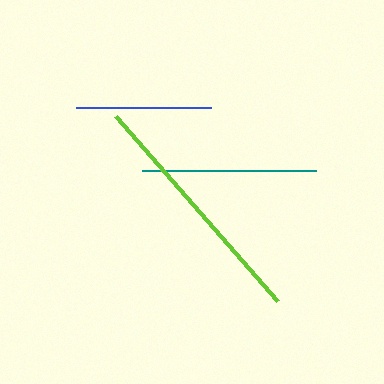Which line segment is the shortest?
The blue line is the shortest at approximately 135 pixels.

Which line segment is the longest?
The lime line is the longest at approximately 246 pixels.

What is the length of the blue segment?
The blue segment is approximately 135 pixels long.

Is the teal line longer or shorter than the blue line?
The teal line is longer than the blue line.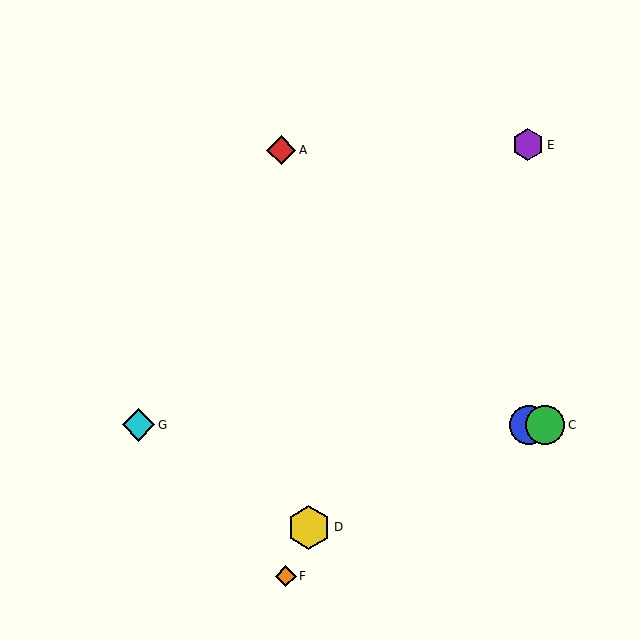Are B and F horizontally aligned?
No, B is at y≈425 and F is at y≈576.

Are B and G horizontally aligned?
Yes, both are at y≈425.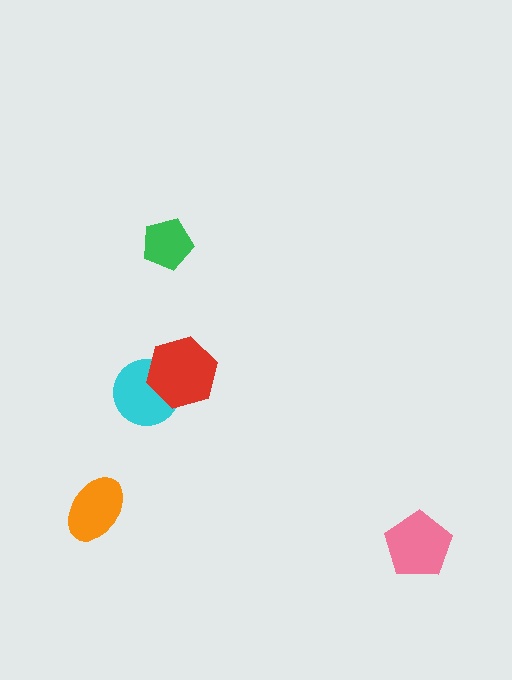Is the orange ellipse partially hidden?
No, no other shape covers it.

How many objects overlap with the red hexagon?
1 object overlaps with the red hexagon.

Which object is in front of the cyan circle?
The red hexagon is in front of the cyan circle.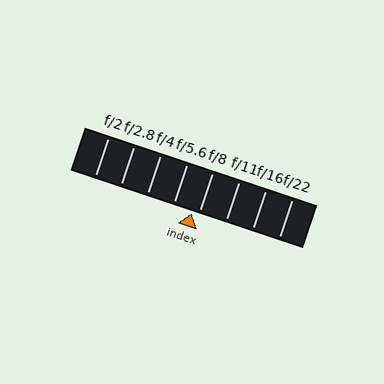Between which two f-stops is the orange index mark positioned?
The index mark is between f/5.6 and f/8.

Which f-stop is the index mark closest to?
The index mark is closest to f/8.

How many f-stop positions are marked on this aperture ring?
There are 8 f-stop positions marked.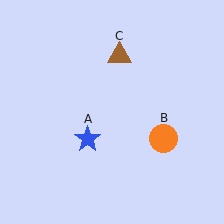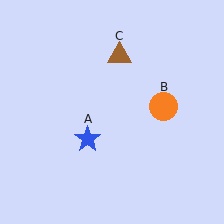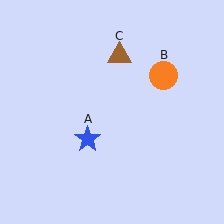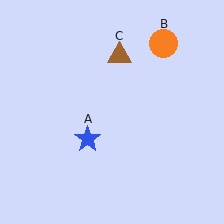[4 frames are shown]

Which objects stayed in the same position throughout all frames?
Blue star (object A) and brown triangle (object C) remained stationary.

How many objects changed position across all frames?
1 object changed position: orange circle (object B).